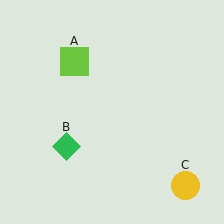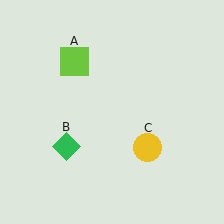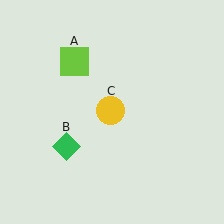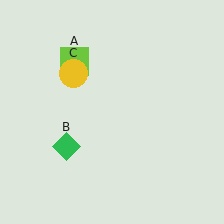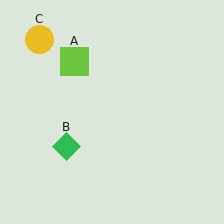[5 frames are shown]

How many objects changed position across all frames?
1 object changed position: yellow circle (object C).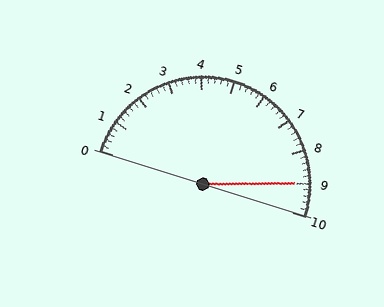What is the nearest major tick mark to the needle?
The nearest major tick mark is 9.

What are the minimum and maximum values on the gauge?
The gauge ranges from 0 to 10.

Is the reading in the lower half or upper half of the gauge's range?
The reading is in the upper half of the range (0 to 10).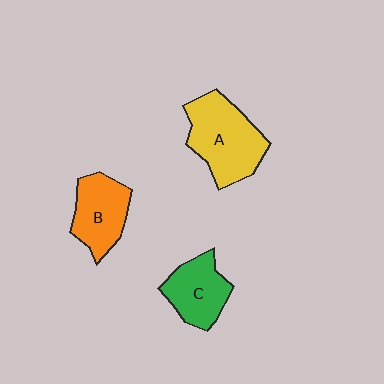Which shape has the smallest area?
Shape C (green).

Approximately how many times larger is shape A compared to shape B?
Approximately 1.4 times.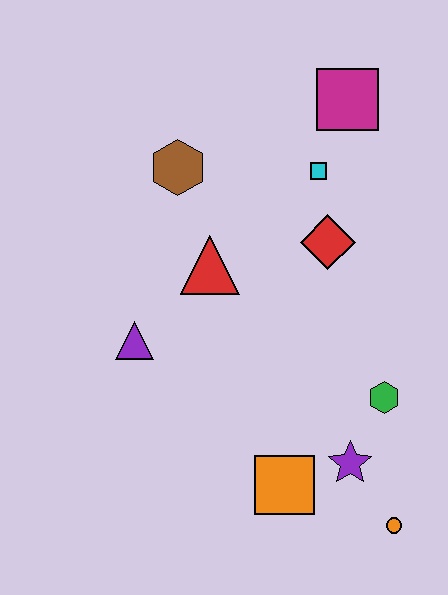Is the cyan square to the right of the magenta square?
No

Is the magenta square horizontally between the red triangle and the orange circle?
Yes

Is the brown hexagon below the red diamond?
No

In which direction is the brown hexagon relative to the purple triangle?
The brown hexagon is above the purple triangle.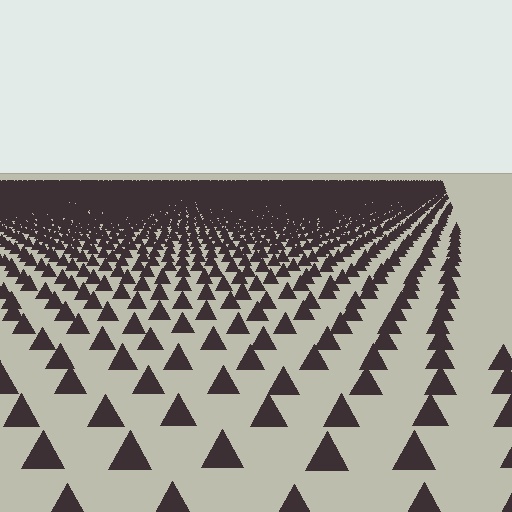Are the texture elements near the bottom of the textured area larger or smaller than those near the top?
Larger. Near the bottom, elements are closer to the viewer and appear at a bigger on-screen size.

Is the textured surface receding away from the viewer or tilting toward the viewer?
The surface is receding away from the viewer. Texture elements get smaller and denser toward the top.